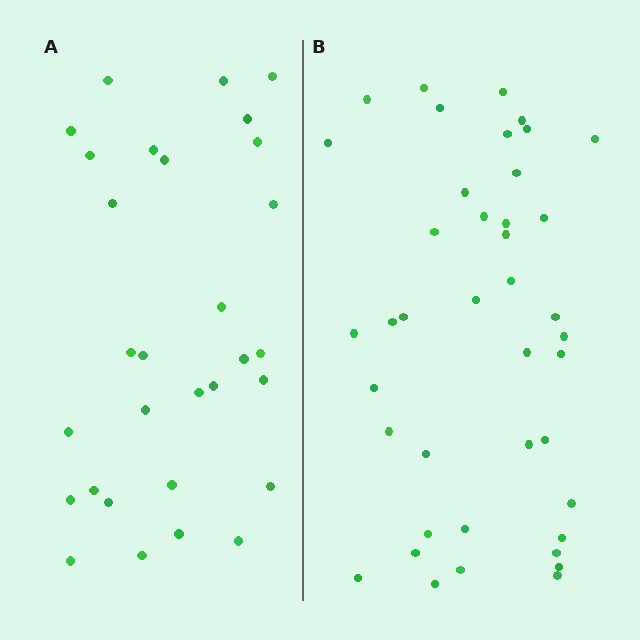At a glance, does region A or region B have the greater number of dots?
Region B (the right region) has more dots.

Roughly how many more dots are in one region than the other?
Region B has roughly 12 or so more dots than region A.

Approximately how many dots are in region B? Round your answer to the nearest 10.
About 40 dots. (The exact count is 41, which rounds to 40.)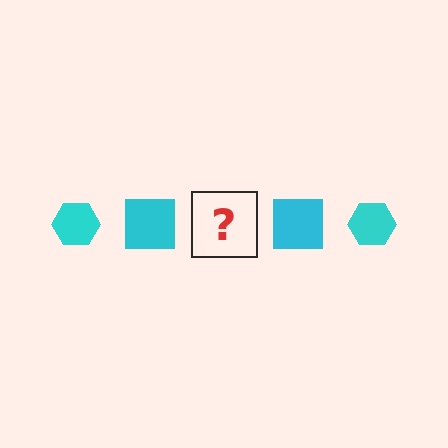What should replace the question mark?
The question mark should be replaced with a cyan hexagon.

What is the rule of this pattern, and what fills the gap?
The rule is that the pattern cycles through hexagon, square shapes in cyan. The gap should be filled with a cyan hexagon.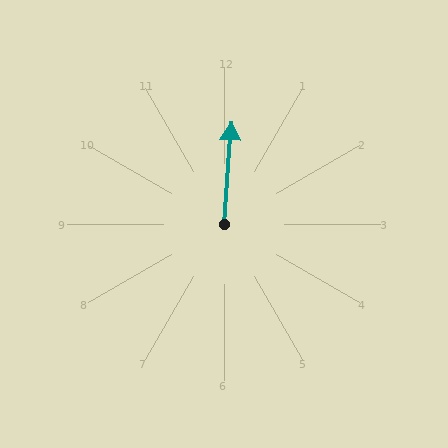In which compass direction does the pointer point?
North.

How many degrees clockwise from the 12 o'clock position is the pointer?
Approximately 4 degrees.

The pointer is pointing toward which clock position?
Roughly 12 o'clock.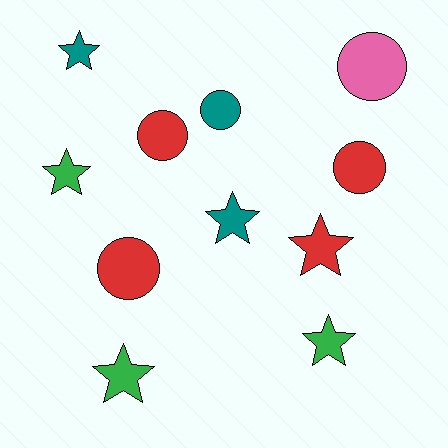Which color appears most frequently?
Red, with 4 objects.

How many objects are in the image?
There are 11 objects.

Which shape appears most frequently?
Star, with 6 objects.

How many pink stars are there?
There are no pink stars.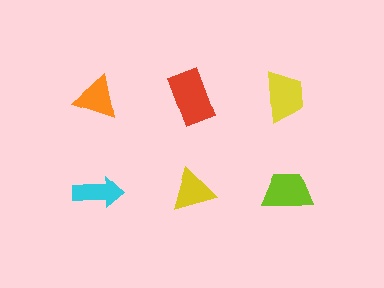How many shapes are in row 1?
3 shapes.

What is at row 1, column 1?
An orange triangle.